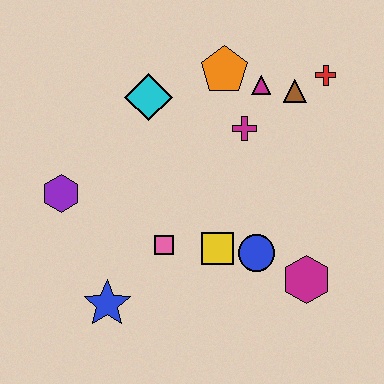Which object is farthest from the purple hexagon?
The red cross is farthest from the purple hexagon.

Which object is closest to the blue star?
The pink square is closest to the blue star.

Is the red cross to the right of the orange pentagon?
Yes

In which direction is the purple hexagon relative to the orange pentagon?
The purple hexagon is to the left of the orange pentagon.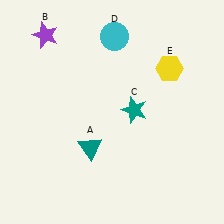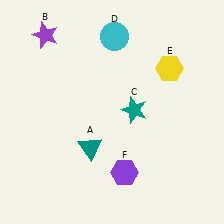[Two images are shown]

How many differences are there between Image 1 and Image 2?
There is 1 difference between the two images.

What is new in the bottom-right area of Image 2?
A purple hexagon (F) was added in the bottom-right area of Image 2.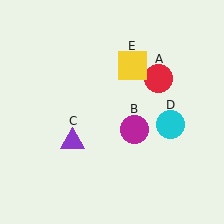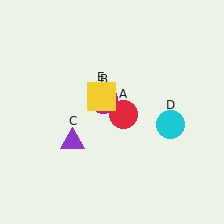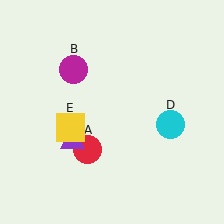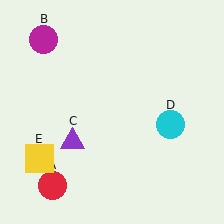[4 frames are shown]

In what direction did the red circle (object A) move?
The red circle (object A) moved down and to the left.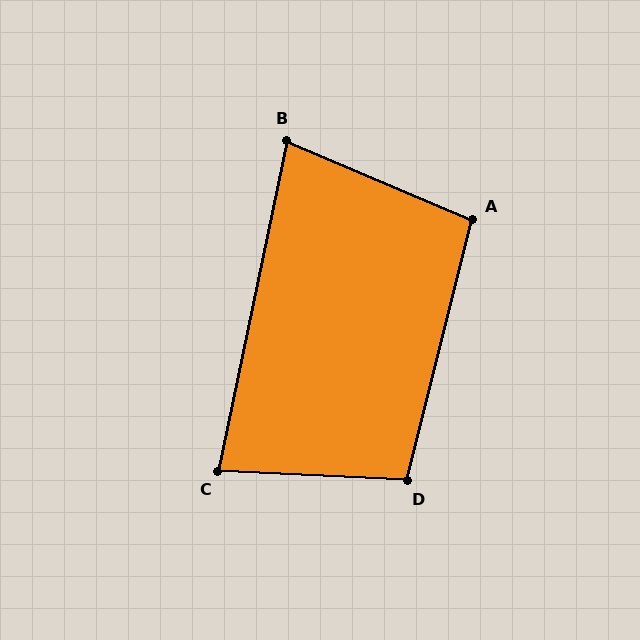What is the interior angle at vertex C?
Approximately 81 degrees (acute).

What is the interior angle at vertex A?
Approximately 99 degrees (obtuse).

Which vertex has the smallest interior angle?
B, at approximately 79 degrees.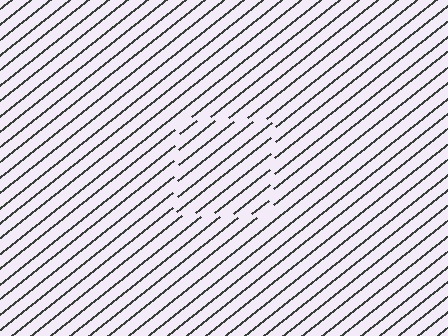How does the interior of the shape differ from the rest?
The interior of the shape contains the same grating, shifted by half a period — the contour is defined by the phase discontinuity where line-ends from the inner and outer gratings abut.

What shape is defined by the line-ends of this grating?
An illusory square. The interior of the shape contains the same grating, shifted by half a period — the contour is defined by the phase discontinuity where line-ends from the inner and outer gratings abut.